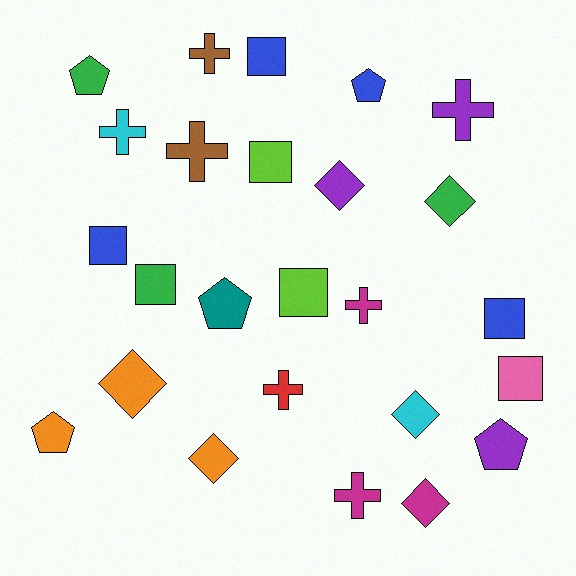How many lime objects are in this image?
There are 2 lime objects.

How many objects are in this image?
There are 25 objects.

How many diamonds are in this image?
There are 6 diamonds.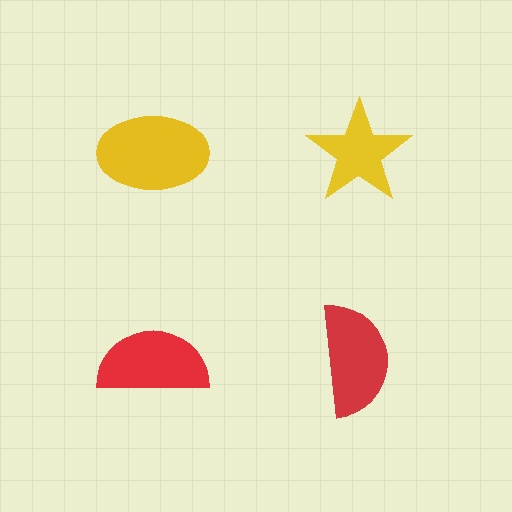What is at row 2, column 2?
A red semicircle.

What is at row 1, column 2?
A yellow star.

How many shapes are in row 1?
2 shapes.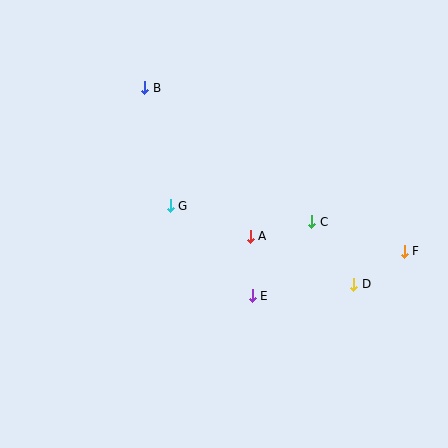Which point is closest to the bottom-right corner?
Point D is closest to the bottom-right corner.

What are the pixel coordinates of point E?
Point E is at (252, 296).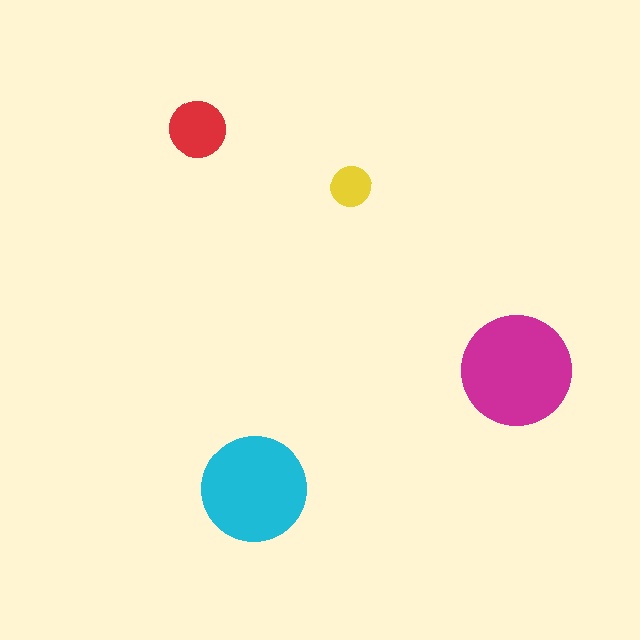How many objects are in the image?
There are 4 objects in the image.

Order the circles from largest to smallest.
the magenta one, the cyan one, the red one, the yellow one.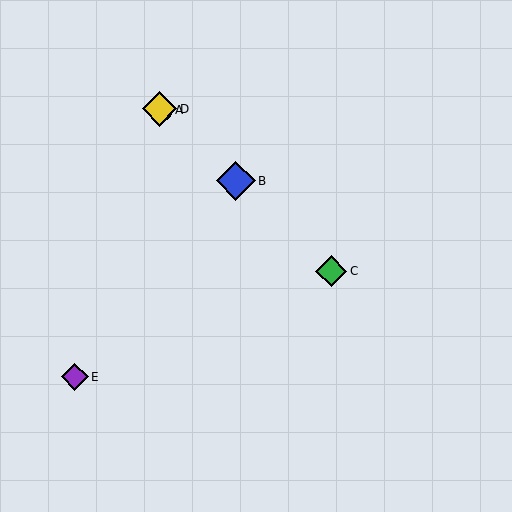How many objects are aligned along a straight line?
4 objects (A, B, C, D) are aligned along a straight line.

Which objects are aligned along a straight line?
Objects A, B, C, D are aligned along a straight line.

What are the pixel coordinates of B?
Object B is at (236, 181).